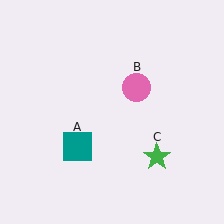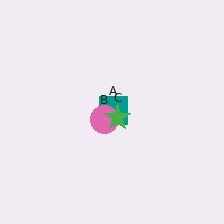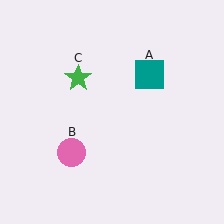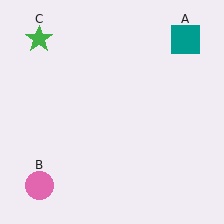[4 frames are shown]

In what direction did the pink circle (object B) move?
The pink circle (object B) moved down and to the left.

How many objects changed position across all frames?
3 objects changed position: teal square (object A), pink circle (object B), green star (object C).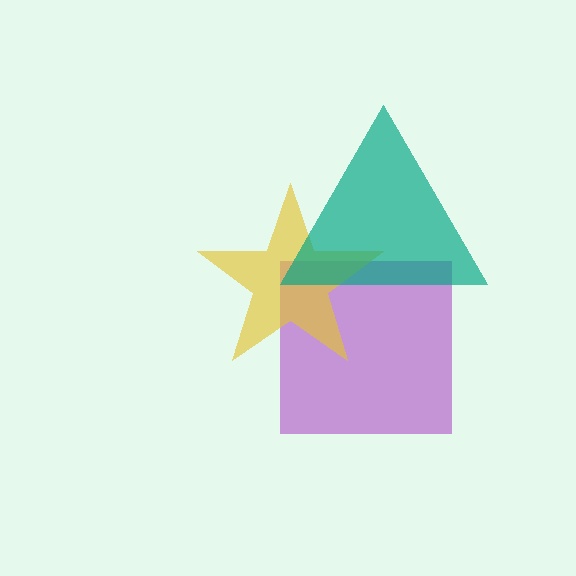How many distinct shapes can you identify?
There are 3 distinct shapes: a purple square, a yellow star, a teal triangle.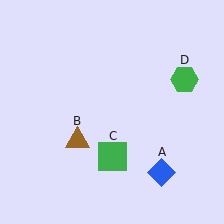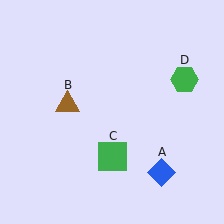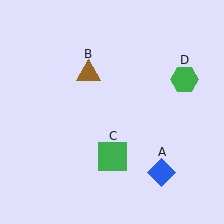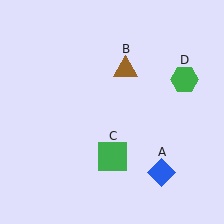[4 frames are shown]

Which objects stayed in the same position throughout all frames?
Blue diamond (object A) and green square (object C) and green hexagon (object D) remained stationary.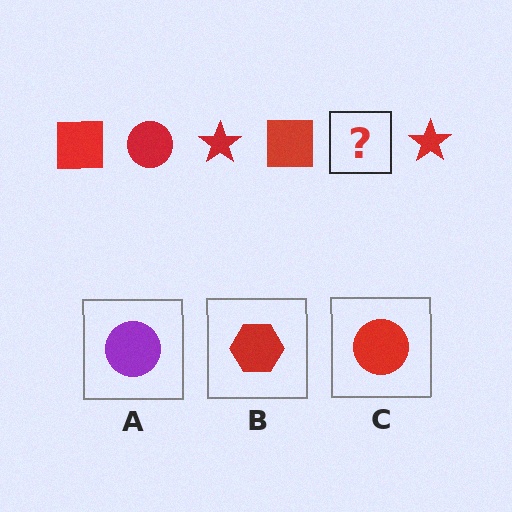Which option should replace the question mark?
Option C.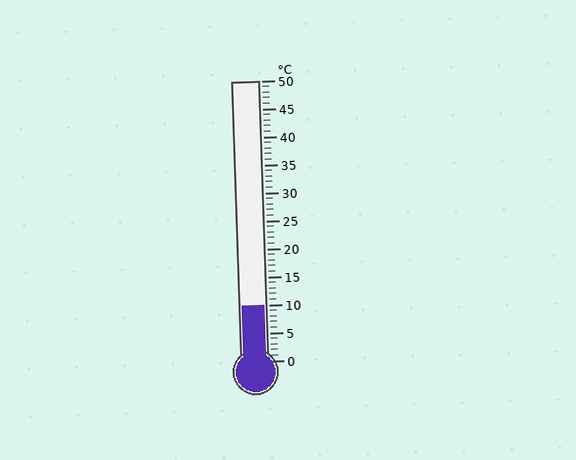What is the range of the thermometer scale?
The thermometer scale ranges from 0°C to 50°C.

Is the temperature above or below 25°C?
The temperature is below 25°C.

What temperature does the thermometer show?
The thermometer shows approximately 10°C.